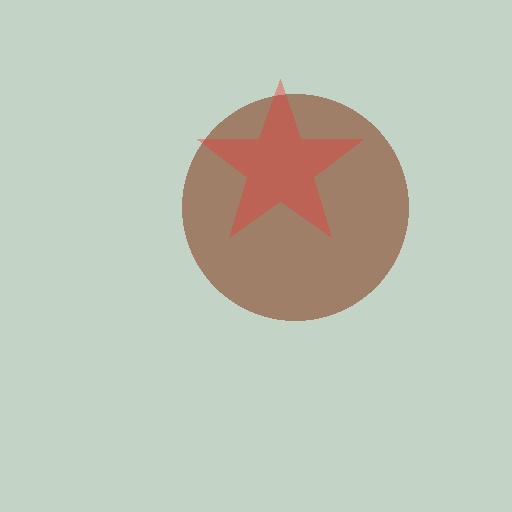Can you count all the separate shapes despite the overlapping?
Yes, there are 2 separate shapes.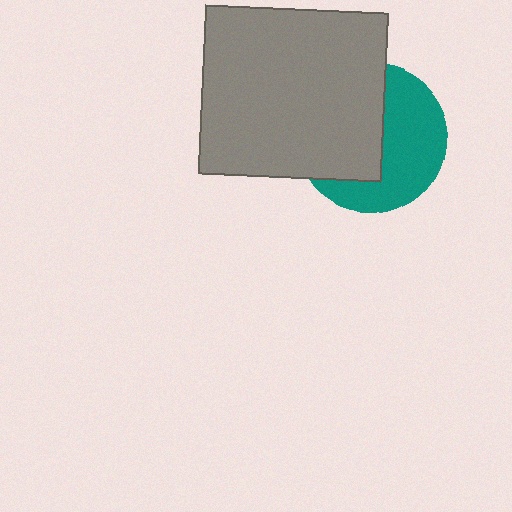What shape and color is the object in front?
The object in front is a gray rectangle.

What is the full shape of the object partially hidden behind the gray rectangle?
The partially hidden object is a teal circle.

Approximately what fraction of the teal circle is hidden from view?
Roughly 50% of the teal circle is hidden behind the gray rectangle.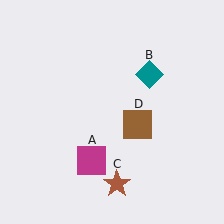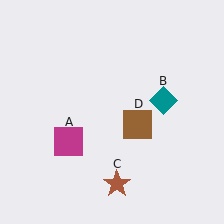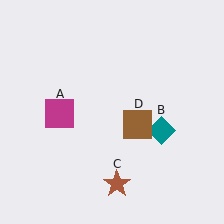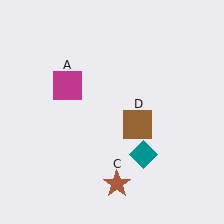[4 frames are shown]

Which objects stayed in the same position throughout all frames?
Brown star (object C) and brown square (object D) remained stationary.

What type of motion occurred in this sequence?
The magenta square (object A), teal diamond (object B) rotated clockwise around the center of the scene.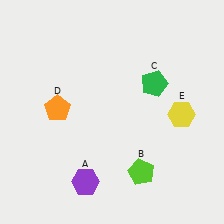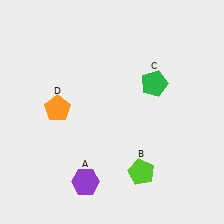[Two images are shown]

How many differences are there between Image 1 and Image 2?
There is 1 difference between the two images.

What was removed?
The yellow hexagon (E) was removed in Image 2.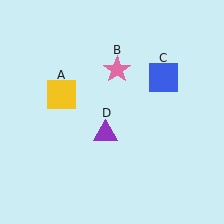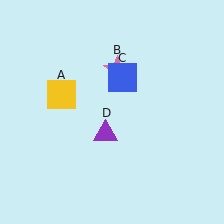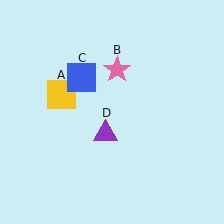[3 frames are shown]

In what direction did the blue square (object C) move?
The blue square (object C) moved left.